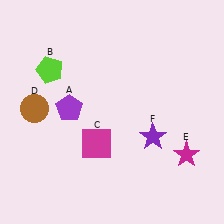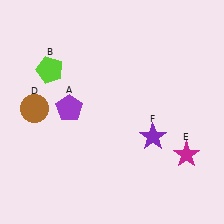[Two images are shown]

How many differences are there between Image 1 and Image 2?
There is 1 difference between the two images.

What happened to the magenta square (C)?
The magenta square (C) was removed in Image 2. It was in the bottom-left area of Image 1.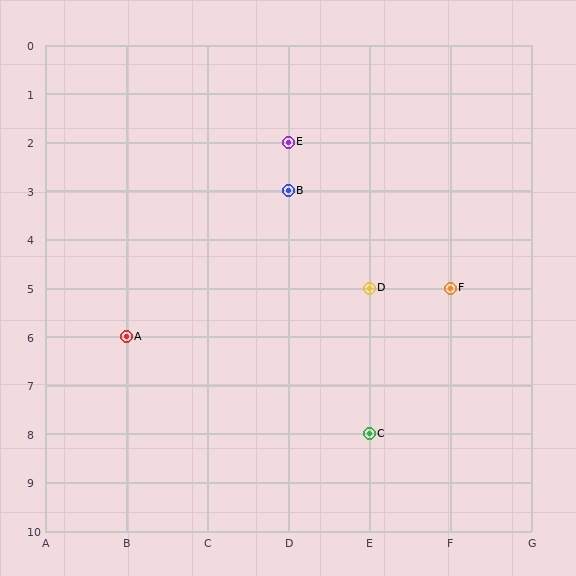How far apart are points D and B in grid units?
Points D and B are 1 column and 2 rows apart (about 2.2 grid units diagonally).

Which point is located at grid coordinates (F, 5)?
Point F is at (F, 5).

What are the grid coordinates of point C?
Point C is at grid coordinates (E, 8).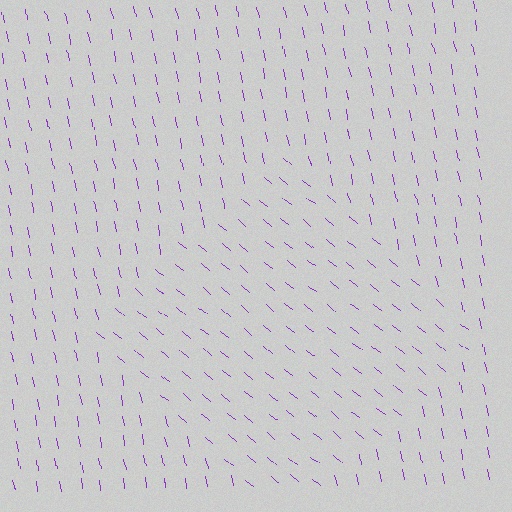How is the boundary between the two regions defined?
The boundary is defined purely by a change in line orientation (approximately 39 degrees difference). All lines are the same color and thickness.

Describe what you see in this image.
The image is filled with small purple line segments. A diamond region in the image has lines oriented differently from the surrounding lines, creating a visible texture boundary.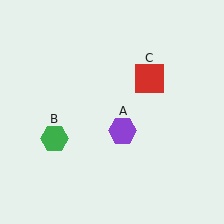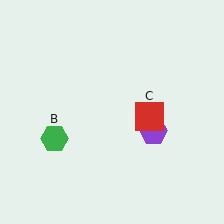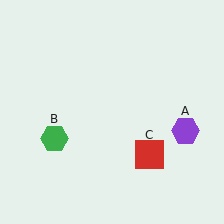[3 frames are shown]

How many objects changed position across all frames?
2 objects changed position: purple hexagon (object A), red square (object C).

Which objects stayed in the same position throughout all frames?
Green hexagon (object B) remained stationary.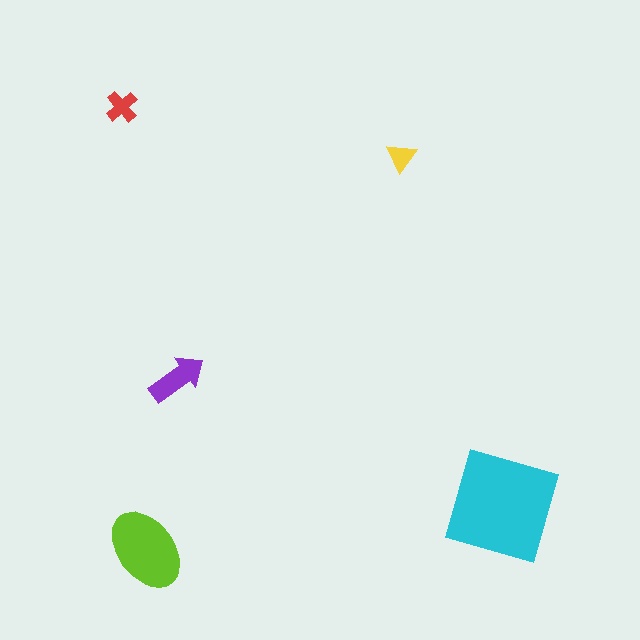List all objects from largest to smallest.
The cyan square, the lime ellipse, the purple arrow, the red cross, the yellow triangle.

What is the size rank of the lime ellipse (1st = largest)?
2nd.